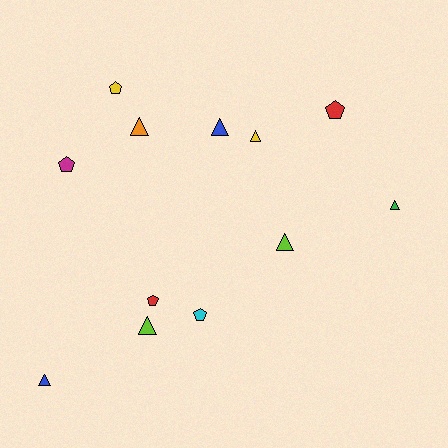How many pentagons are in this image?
There are 5 pentagons.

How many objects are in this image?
There are 12 objects.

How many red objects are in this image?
There are 2 red objects.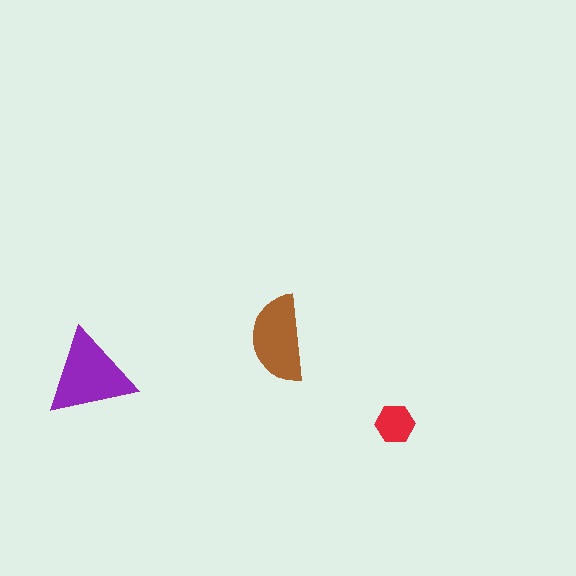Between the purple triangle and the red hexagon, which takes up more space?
The purple triangle.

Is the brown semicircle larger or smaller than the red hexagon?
Larger.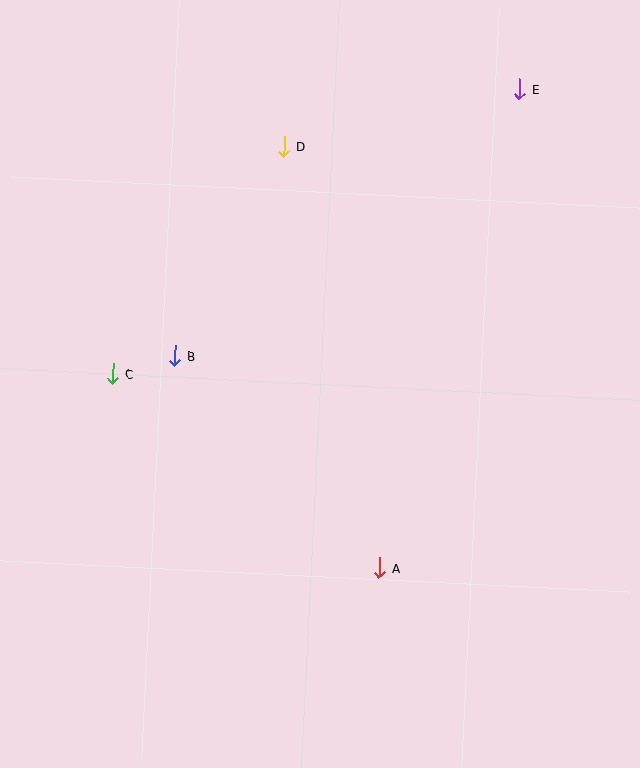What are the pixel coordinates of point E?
Point E is at (520, 89).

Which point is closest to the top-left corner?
Point D is closest to the top-left corner.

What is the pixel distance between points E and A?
The distance between E and A is 499 pixels.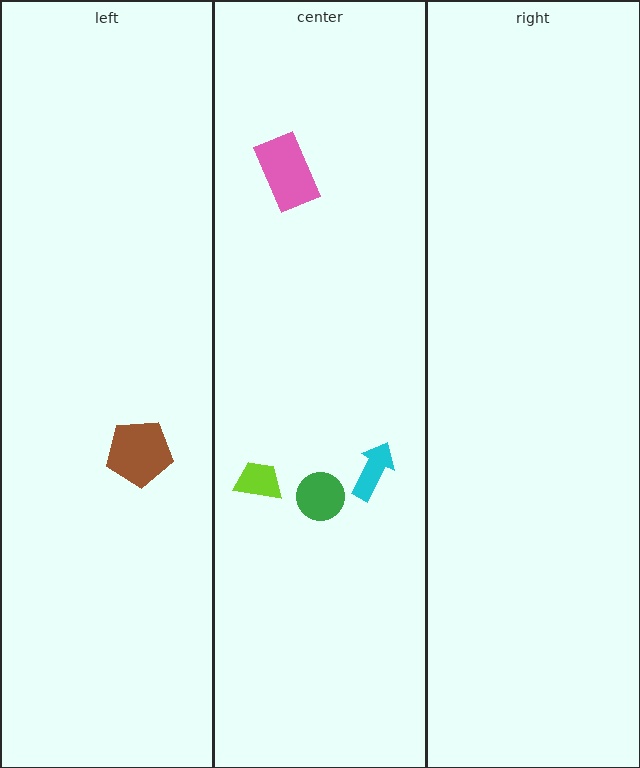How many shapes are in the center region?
4.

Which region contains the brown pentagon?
The left region.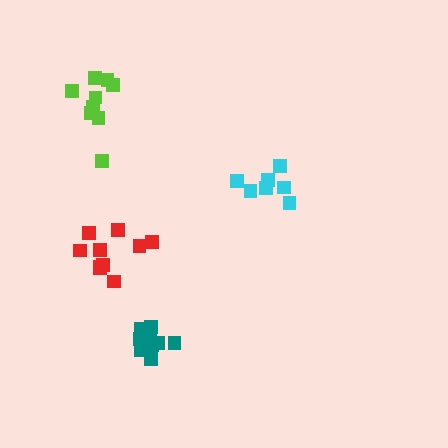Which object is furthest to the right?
The cyan cluster is rightmost.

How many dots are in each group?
Group 1: 7 dots, Group 2: 9 dots, Group 3: 10 dots, Group 4: 10 dots (36 total).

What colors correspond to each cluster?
The clusters are colored: cyan, lime, teal, red.